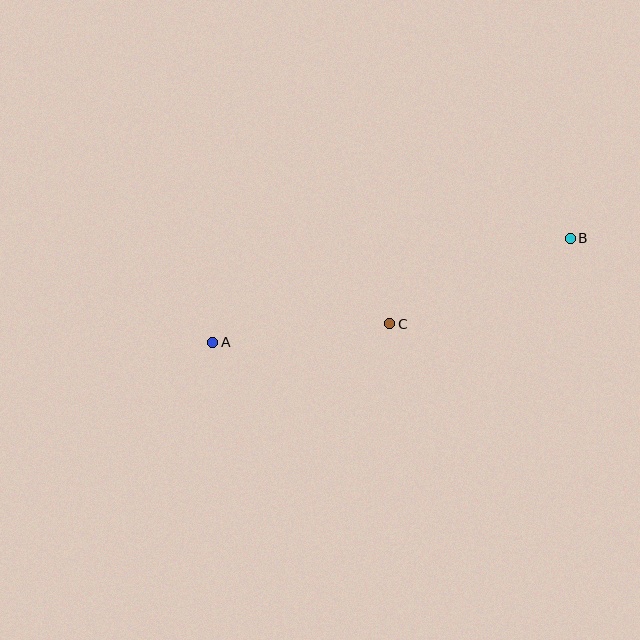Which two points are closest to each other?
Points A and C are closest to each other.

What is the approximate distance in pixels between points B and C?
The distance between B and C is approximately 200 pixels.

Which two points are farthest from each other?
Points A and B are farthest from each other.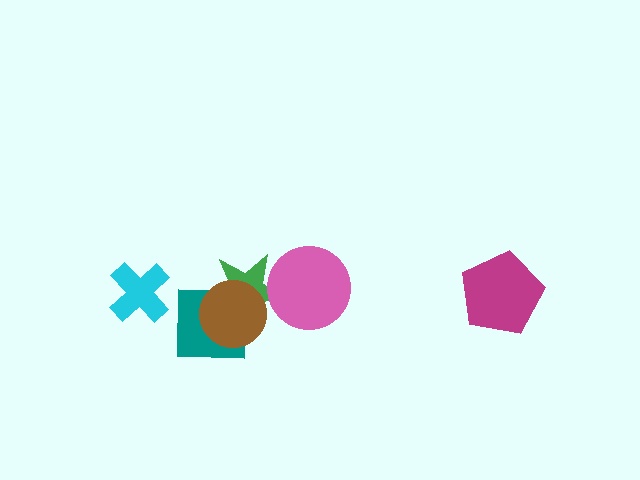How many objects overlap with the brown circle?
2 objects overlap with the brown circle.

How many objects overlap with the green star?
3 objects overlap with the green star.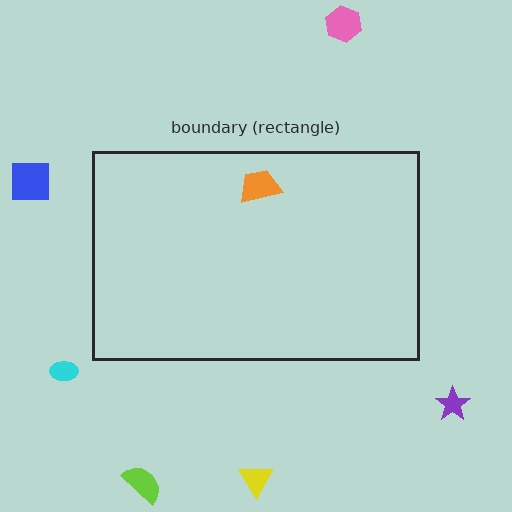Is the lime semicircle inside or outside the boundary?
Outside.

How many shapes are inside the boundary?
1 inside, 6 outside.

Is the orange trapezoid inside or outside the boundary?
Inside.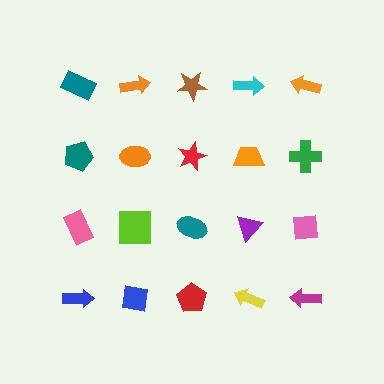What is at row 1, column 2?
An orange arrow.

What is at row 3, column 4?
A purple triangle.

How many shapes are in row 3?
5 shapes.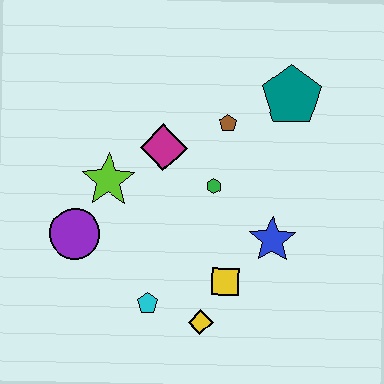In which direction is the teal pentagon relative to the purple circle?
The teal pentagon is to the right of the purple circle.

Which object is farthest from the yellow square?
The teal pentagon is farthest from the yellow square.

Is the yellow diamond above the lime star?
No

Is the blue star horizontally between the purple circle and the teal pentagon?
Yes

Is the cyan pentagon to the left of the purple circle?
No